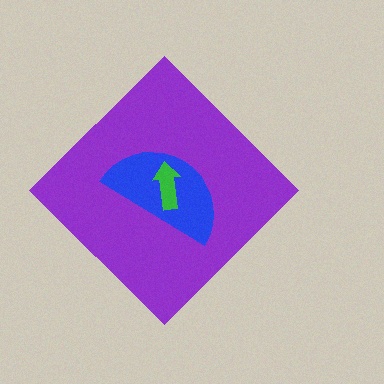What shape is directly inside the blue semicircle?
The green arrow.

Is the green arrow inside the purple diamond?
Yes.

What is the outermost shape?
The purple diamond.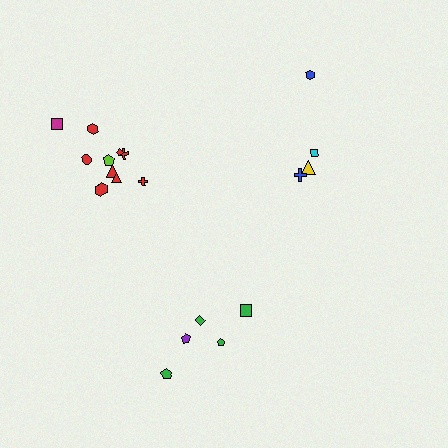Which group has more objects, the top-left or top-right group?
The top-left group.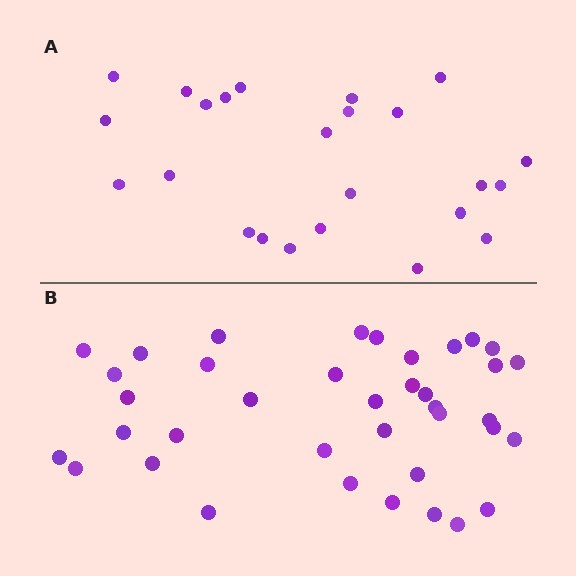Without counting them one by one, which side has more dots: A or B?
Region B (the bottom region) has more dots.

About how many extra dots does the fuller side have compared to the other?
Region B has approximately 15 more dots than region A.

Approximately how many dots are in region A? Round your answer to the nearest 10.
About 20 dots. (The exact count is 24, which rounds to 20.)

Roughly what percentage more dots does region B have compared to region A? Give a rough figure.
About 60% more.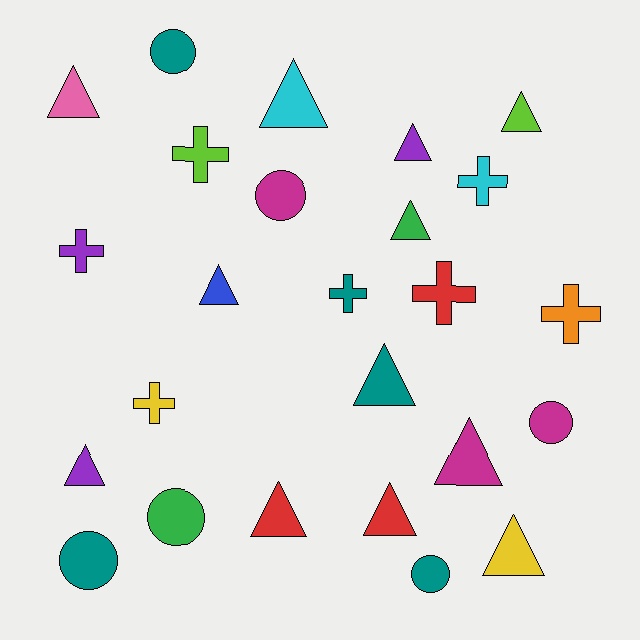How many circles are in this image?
There are 6 circles.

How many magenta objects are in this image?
There are 3 magenta objects.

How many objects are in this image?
There are 25 objects.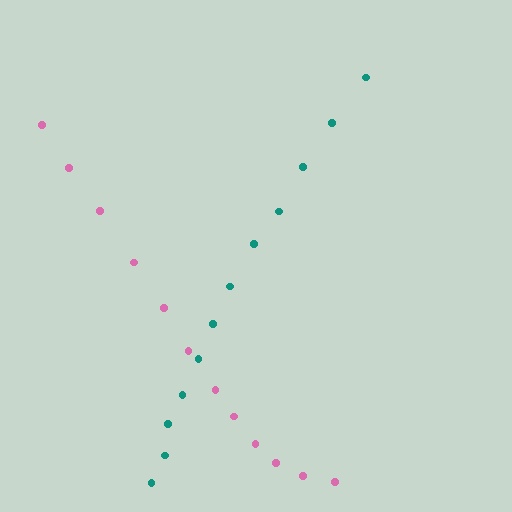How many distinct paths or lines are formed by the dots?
There are 2 distinct paths.